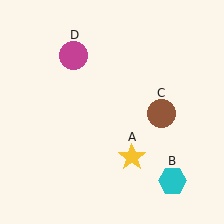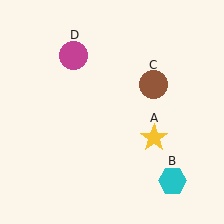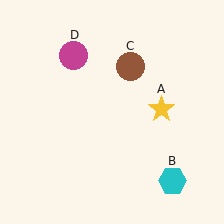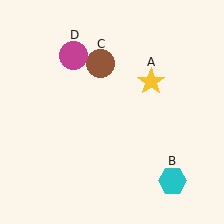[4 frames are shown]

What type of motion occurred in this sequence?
The yellow star (object A), brown circle (object C) rotated counterclockwise around the center of the scene.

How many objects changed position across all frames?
2 objects changed position: yellow star (object A), brown circle (object C).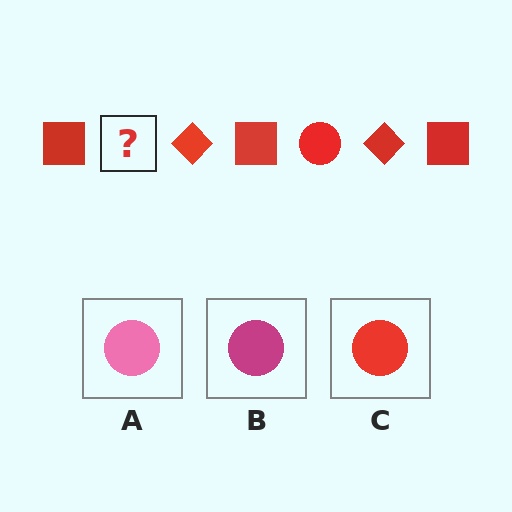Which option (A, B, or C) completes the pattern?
C.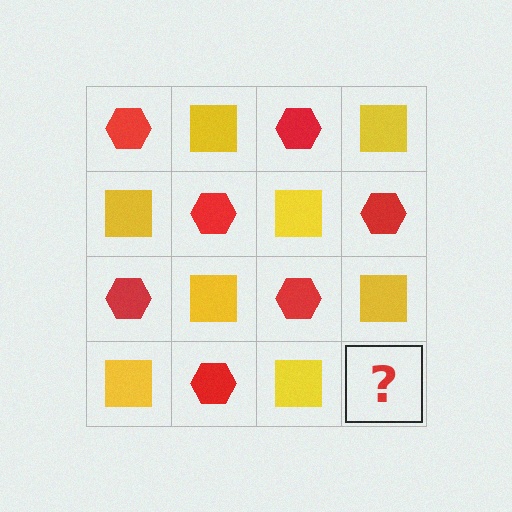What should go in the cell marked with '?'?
The missing cell should contain a red hexagon.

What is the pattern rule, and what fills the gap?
The rule is that it alternates red hexagon and yellow square in a checkerboard pattern. The gap should be filled with a red hexagon.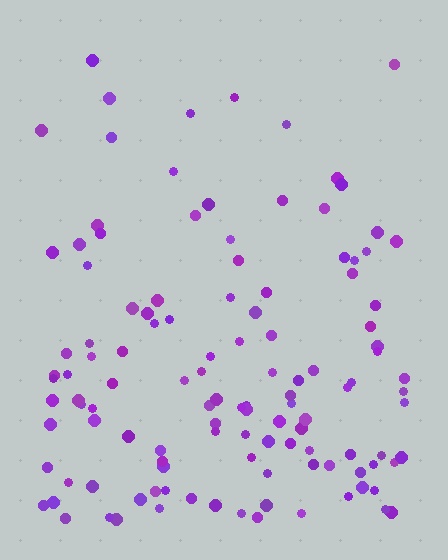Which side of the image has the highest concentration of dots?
The bottom.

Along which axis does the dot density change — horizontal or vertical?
Vertical.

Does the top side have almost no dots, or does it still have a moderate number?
Still a moderate number, just noticeably fewer than the bottom.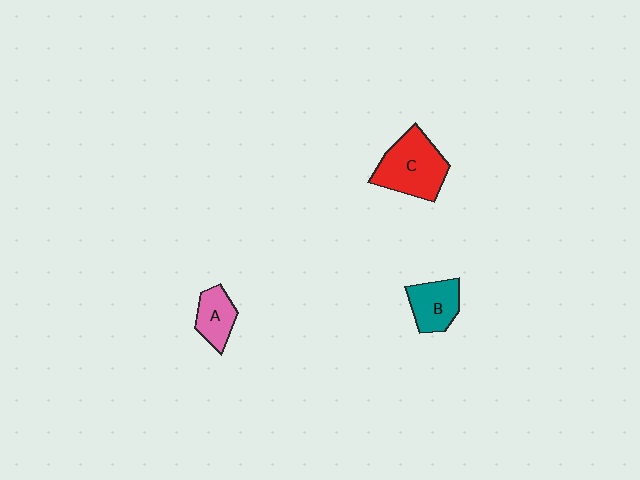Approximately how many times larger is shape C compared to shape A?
Approximately 1.9 times.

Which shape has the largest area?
Shape C (red).